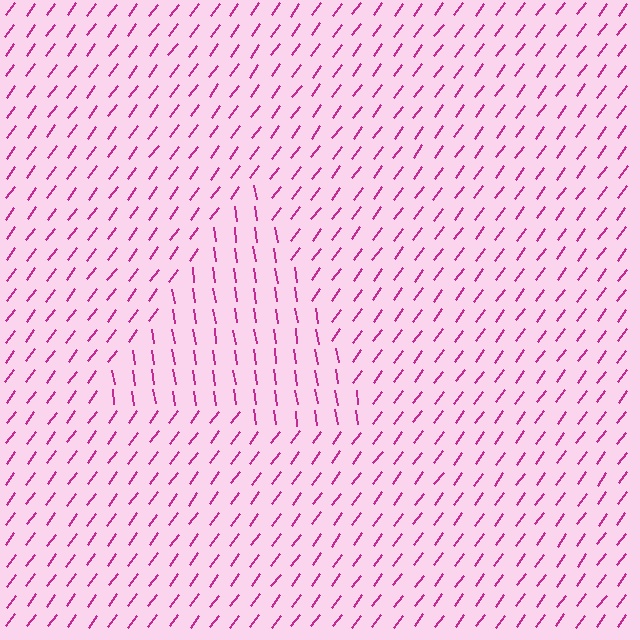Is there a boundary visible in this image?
Yes, there is a texture boundary formed by a change in line orientation.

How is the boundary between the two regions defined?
The boundary is defined purely by a change in line orientation (approximately 45 degrees difference). All lines are the same color and thickness.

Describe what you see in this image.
The image is filled with small magenta line segments. A triangle region in the image has lines oriented differently from the surrounding lines, creating a visible texture boundary.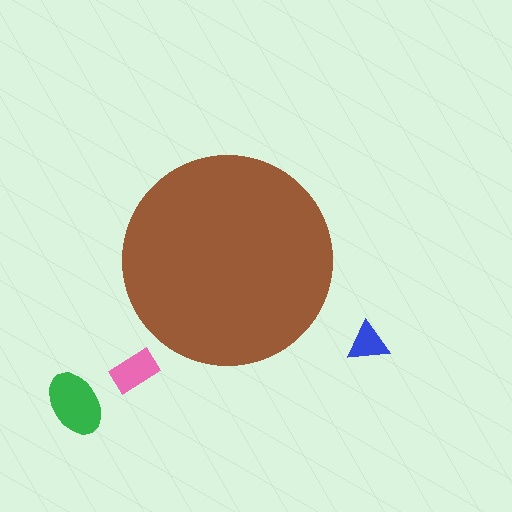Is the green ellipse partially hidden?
No, the green ellipse is fully visible.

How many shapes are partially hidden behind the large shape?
0 shapes are partially hidden.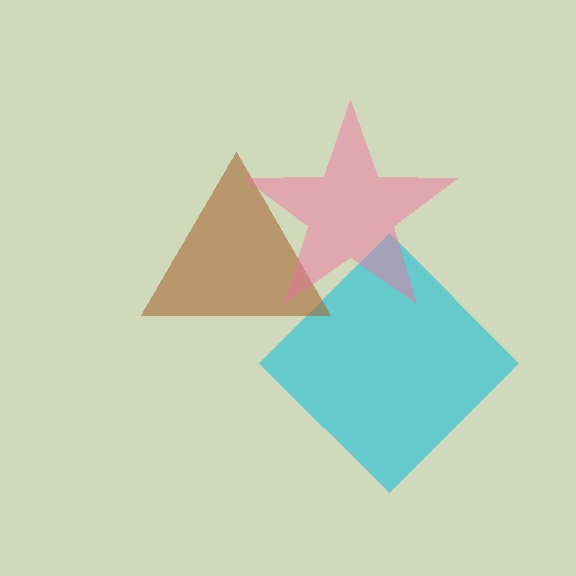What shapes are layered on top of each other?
The layered shapes are: a cyan diamond, a brown triangle, a pink star.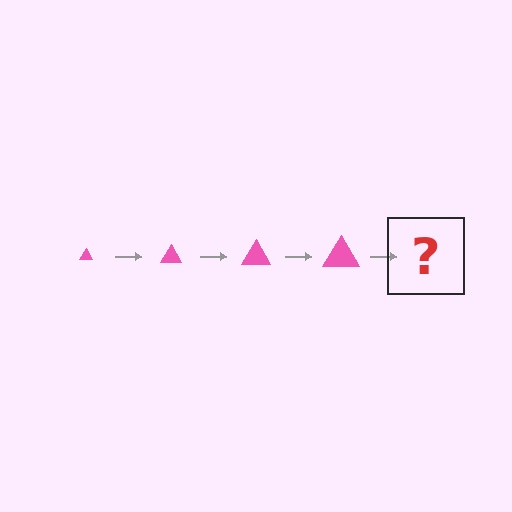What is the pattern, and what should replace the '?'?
The pattern is that the triangle gets progressively larger each step. The '?' should be a pink triangle, larger than the previous one.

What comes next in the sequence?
The next element should be a pink triangle, larger than the previous one.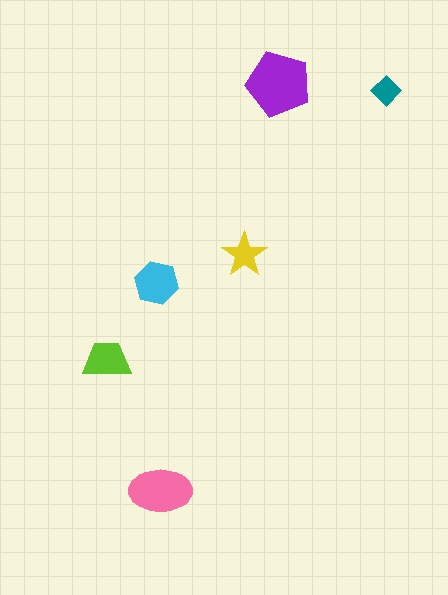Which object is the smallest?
The teal diamond.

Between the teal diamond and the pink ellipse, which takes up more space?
The pink ellipse.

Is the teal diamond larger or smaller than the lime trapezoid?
Smaller.